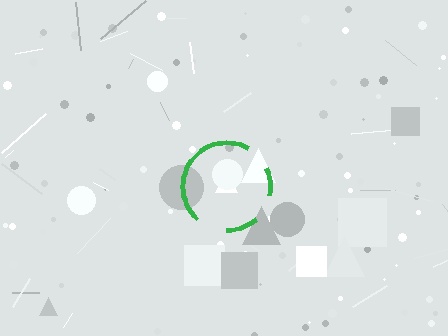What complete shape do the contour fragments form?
The contour fragments form a circle.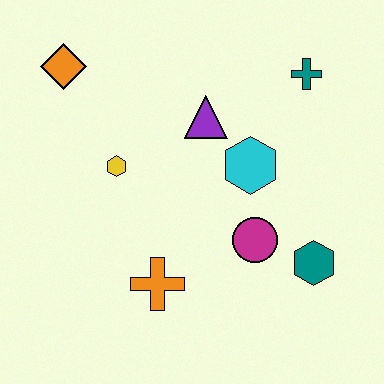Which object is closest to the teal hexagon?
The magenta circle is closest to the teal hexagon.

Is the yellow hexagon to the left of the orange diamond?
No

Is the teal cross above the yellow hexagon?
Yes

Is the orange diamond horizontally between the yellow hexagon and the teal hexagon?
No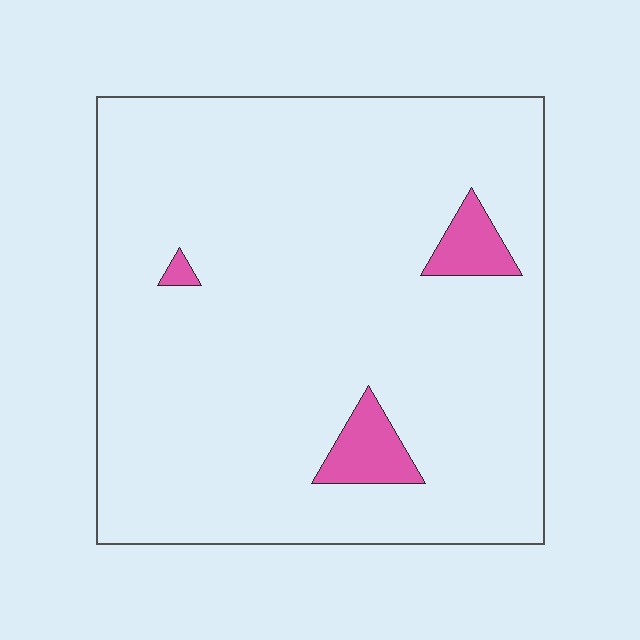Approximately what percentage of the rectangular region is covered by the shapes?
Approximately 5%.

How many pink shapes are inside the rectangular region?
3.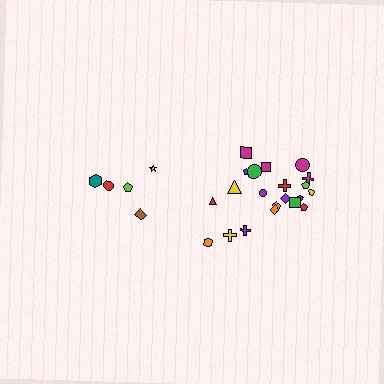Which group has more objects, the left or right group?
The right group.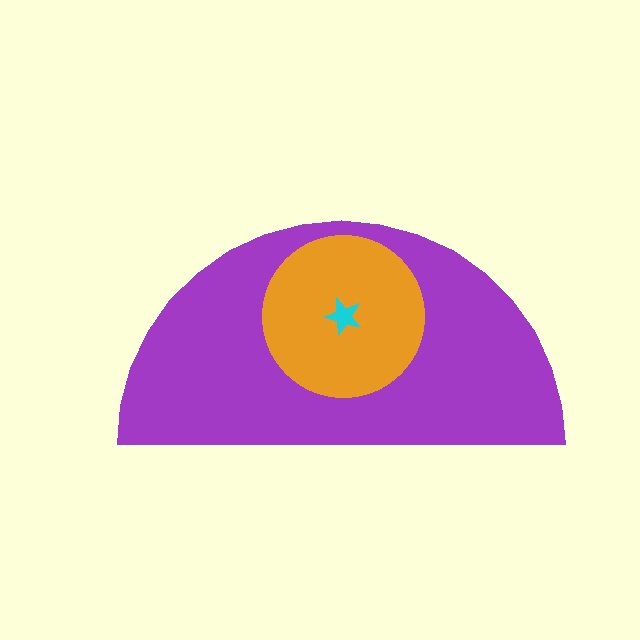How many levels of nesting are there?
3.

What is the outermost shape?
The purple semicircle.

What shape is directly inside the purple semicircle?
The orange circle.